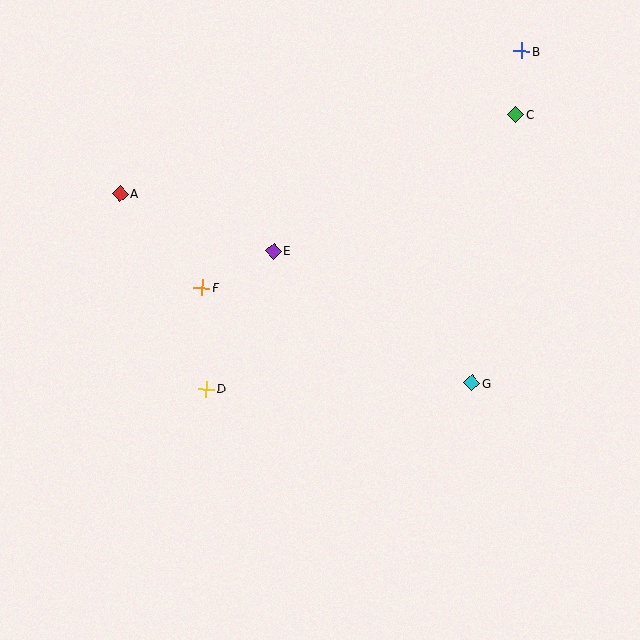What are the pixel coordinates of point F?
Point F is at (202, 288).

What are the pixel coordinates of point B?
Point B is at (522, 51).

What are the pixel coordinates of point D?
Point D is at (207, 389).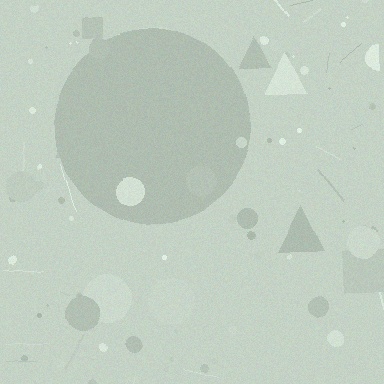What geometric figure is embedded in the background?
A circle is embedded in the background.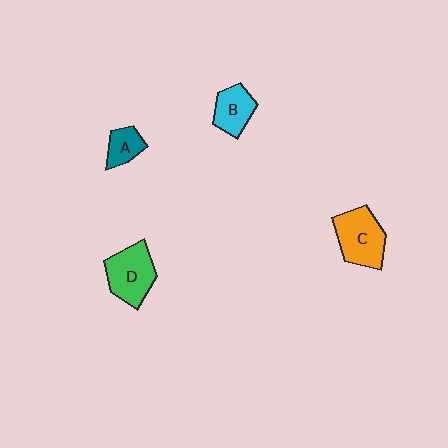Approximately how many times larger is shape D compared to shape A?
Approximately 2.0 times.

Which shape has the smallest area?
Shape A (teal).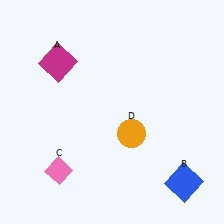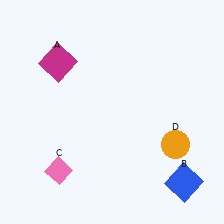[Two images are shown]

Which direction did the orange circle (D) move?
The orange circle (D) moved right.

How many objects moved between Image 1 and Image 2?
1 object moved between the two images.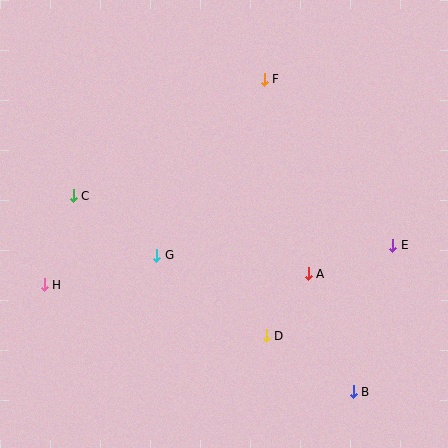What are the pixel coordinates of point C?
Point C is at (73, 196).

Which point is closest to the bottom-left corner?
Point H is closest to the bottom-left corner.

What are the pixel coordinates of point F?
Point F is at (264, 79).